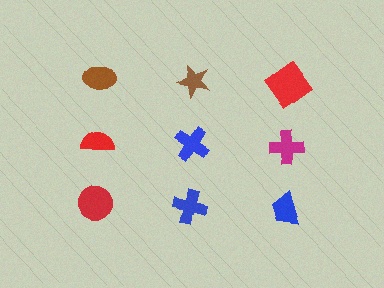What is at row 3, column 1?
A red circle.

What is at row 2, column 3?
A magenta cross.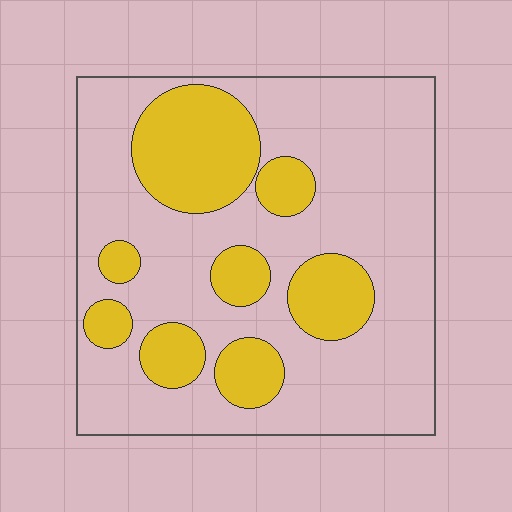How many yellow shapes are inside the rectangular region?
8.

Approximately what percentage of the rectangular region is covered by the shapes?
Approximately 30%.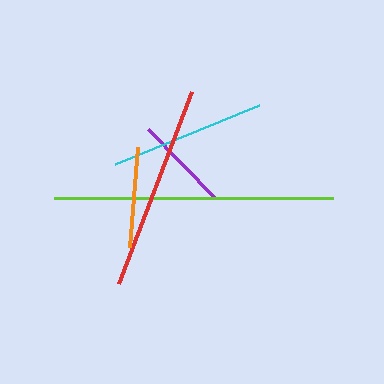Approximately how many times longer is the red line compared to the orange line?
The red line is approximately 2.0 times the length of the orange line.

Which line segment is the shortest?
The purple line is the shortest at approximately 96 pixels.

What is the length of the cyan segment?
The cyan segment is approximately 156 pixels long.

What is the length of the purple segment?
The purple segment is approximately 96 pixels long.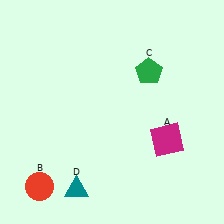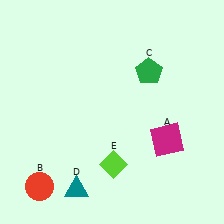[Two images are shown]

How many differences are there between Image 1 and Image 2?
There is 1 difference between the two images.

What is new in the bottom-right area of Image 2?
A lime diamond (E) was added in the bottom-right area of Image 2.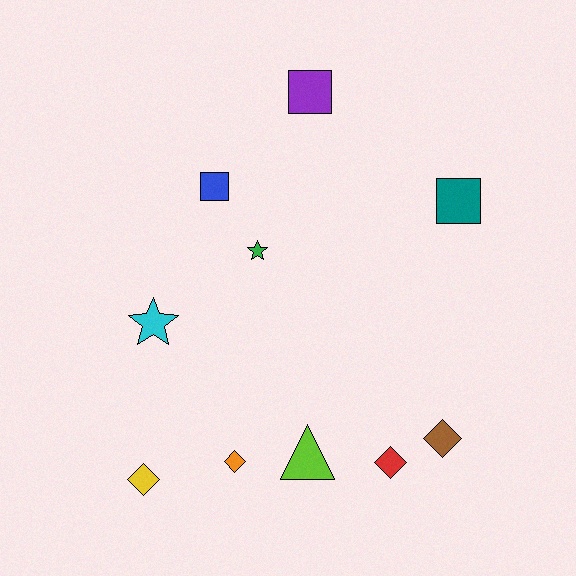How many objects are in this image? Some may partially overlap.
There are 10 objects.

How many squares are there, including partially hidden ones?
There are 3 squares.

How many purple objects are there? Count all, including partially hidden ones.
There is 1 purple object.